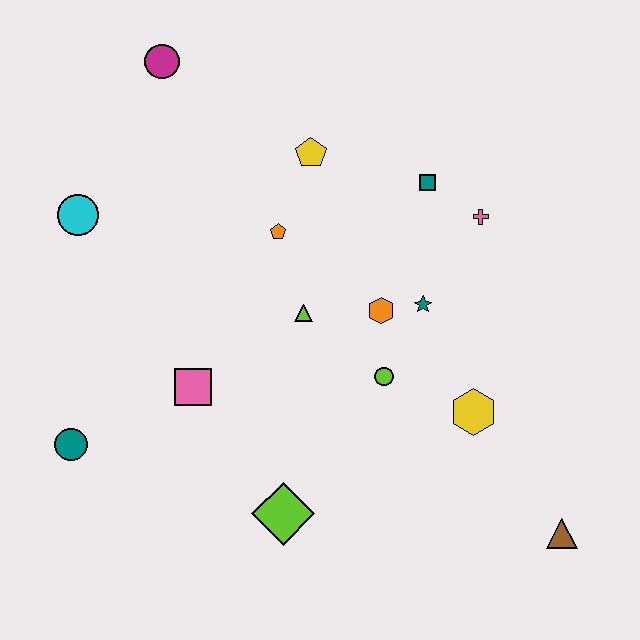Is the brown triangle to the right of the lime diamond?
Yes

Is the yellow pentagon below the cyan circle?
No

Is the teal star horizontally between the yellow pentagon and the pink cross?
Yes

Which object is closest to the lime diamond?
The pink square is closest to the lime diamond.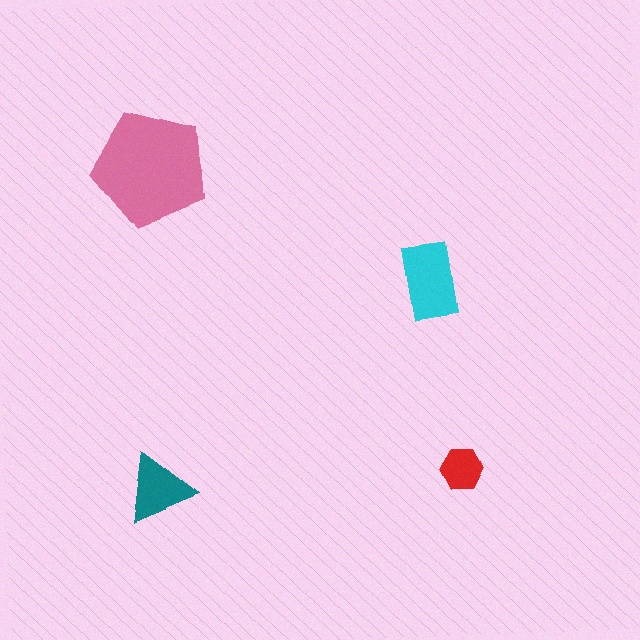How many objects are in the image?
There are 4 objects in the image.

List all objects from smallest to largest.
The red hexagon, the teal triangle, the cyan rectangle, the pink pentagon.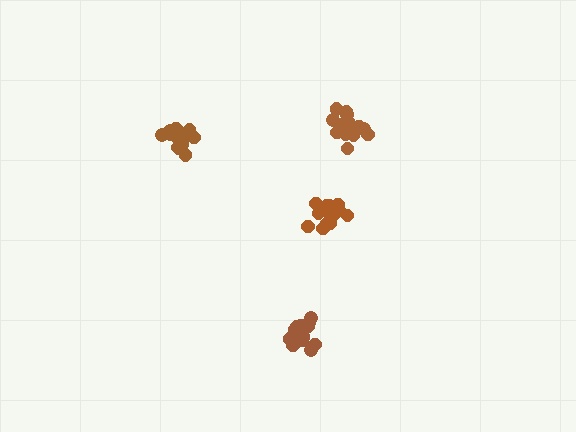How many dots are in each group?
Group 1: 15 dots, Group 2: 15 dots, Group 3: 16 dots, Group 4: 17 dots (63 total).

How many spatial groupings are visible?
There are 4 spatial groupings.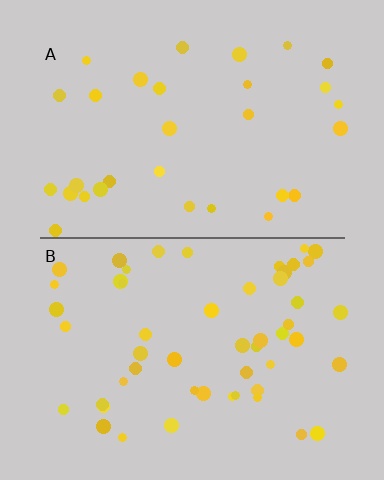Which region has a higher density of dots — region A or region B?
B (the bottom).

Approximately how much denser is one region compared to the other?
Approximately 1.7× — region B over region A.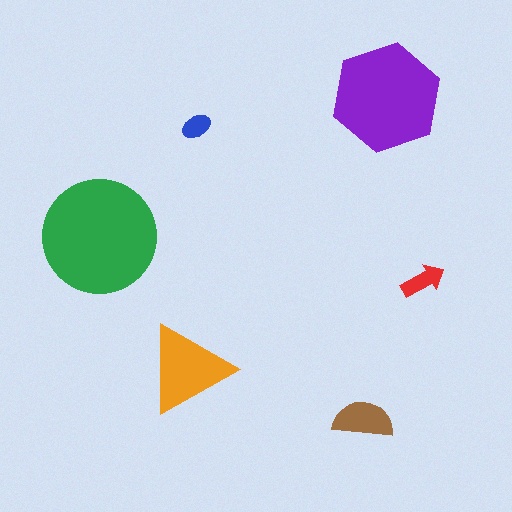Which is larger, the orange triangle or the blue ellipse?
The orange triangle.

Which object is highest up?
The purple hexagon is topmost.